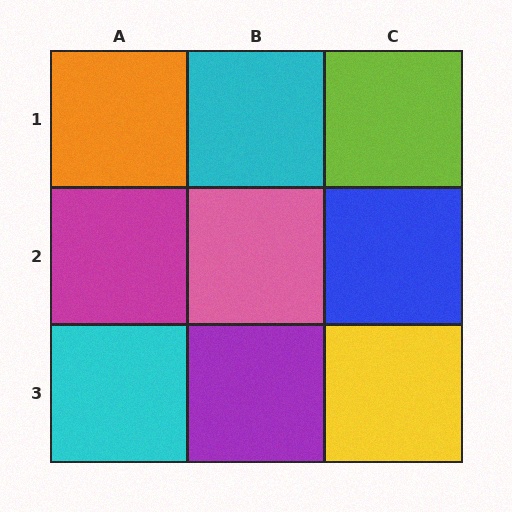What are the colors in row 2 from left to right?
Magenta, pink, blue.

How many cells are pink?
1 cell is pink.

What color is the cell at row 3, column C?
Yellow.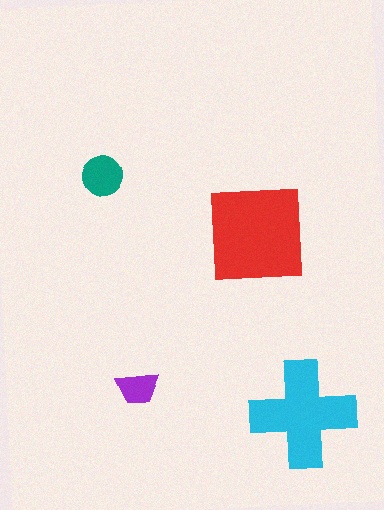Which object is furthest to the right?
The cyan cross is rightmost.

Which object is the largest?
The red square.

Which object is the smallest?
The purple trapezoid.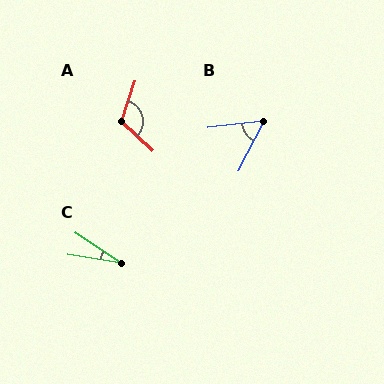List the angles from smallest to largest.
C (24°), B (56°), A (114°).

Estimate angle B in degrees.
Approximately 56 degrees.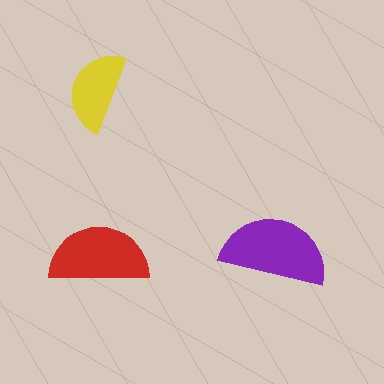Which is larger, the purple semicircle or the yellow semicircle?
The purple one.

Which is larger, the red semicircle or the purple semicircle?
The purple one.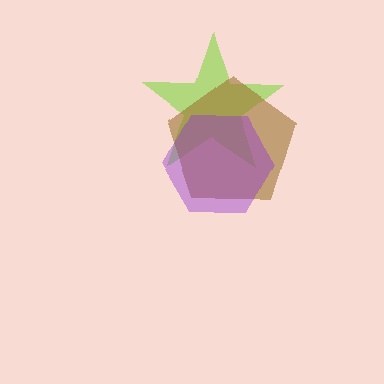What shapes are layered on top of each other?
The layered shapes are: a lime star, a brown pentagon, a purple hexagon.